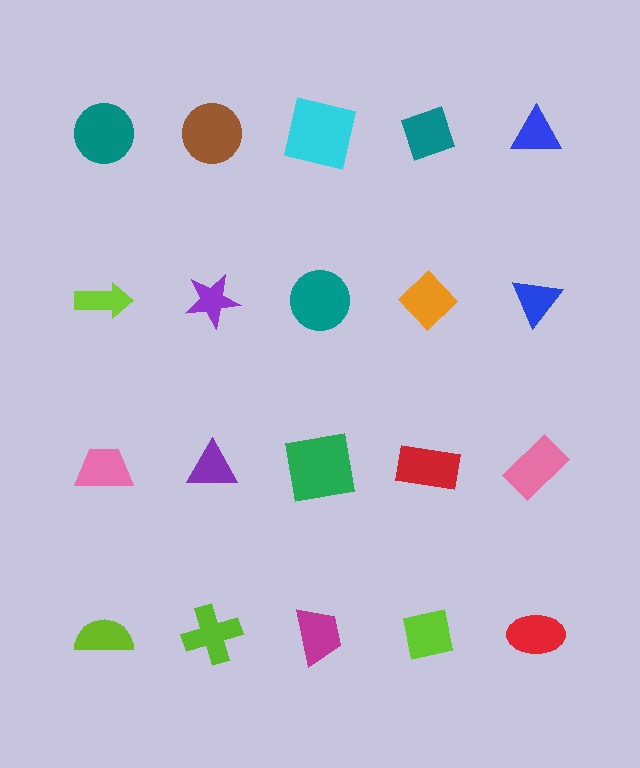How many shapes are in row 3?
5 shapes.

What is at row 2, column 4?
An orange diamond.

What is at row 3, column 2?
A purple triangle.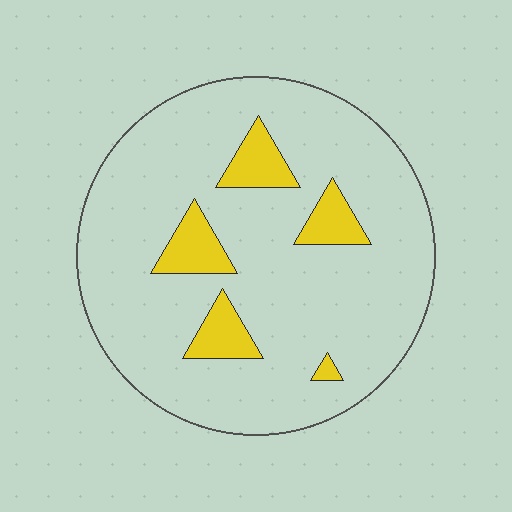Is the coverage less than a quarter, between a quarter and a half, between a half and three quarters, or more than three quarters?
Less than a quarter.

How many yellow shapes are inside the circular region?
5.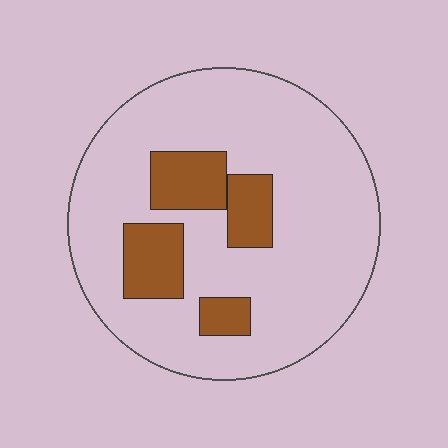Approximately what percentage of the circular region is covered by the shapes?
Approximately 20%.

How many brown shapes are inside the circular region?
4.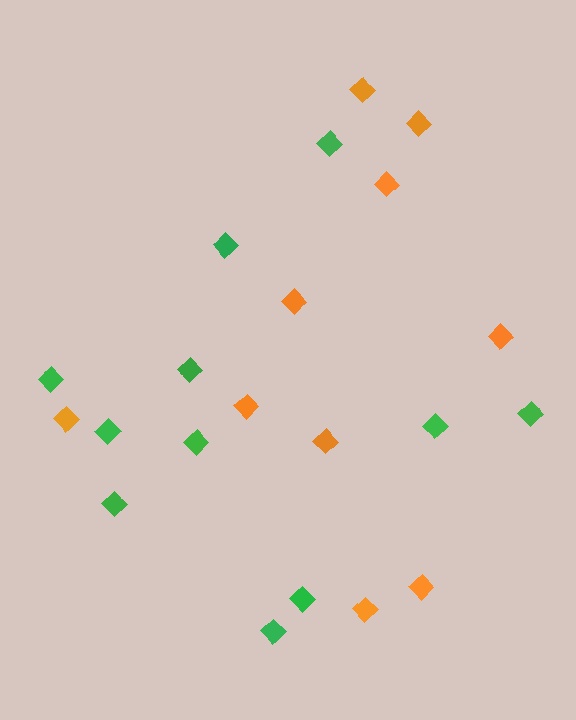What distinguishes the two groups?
There are 2 groups: one group of orange diamonds (10) and one group of green diamonds (11).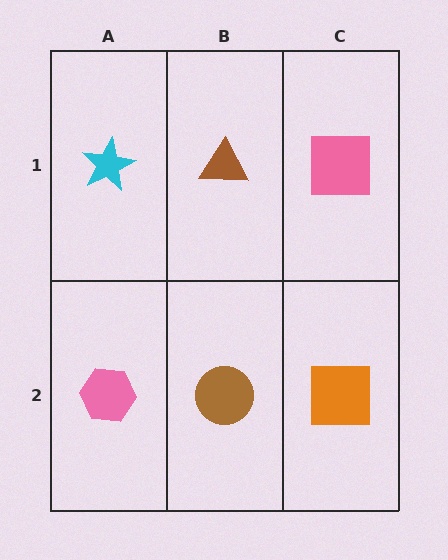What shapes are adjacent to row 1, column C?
An orange square (row 2, column C), a brown triangle (row 1, column B).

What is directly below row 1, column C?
An orange square.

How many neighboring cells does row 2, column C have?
2.